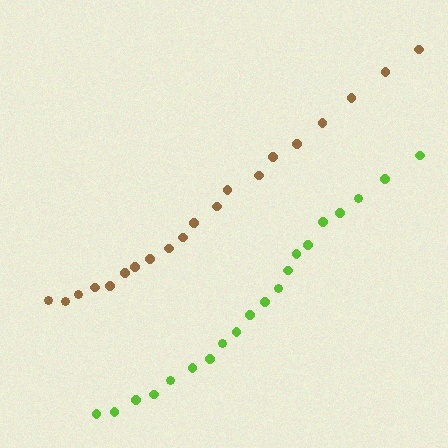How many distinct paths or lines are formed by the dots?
There are 2 distinct paths.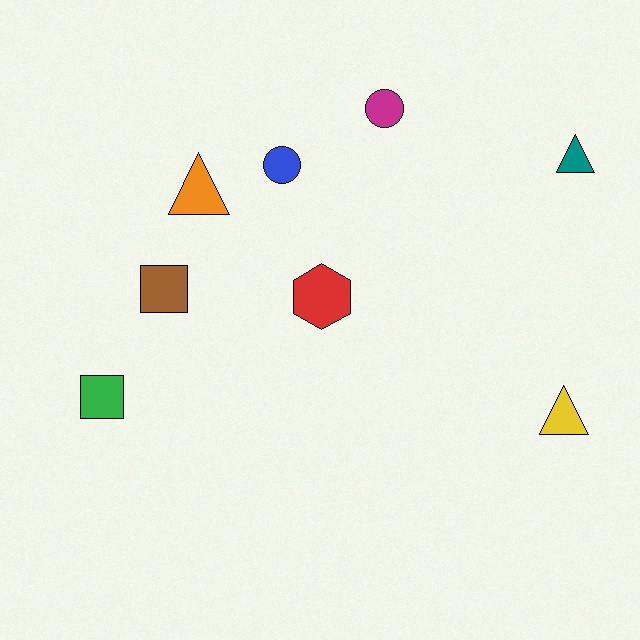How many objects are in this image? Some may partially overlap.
There are 8 objects.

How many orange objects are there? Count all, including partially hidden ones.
There is 1 orange object.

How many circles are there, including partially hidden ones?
There are 2 circles.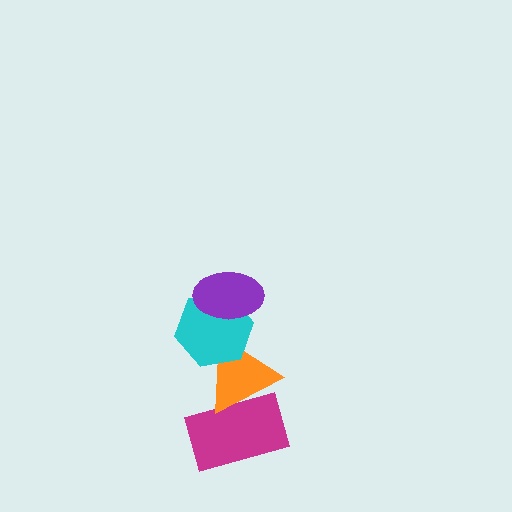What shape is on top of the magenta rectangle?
The orange triangle is on top of the magenta rectangle.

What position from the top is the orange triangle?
The orange triangle is 3rd from the top.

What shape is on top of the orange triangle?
The cyan hexagon is on top of the orange triangle.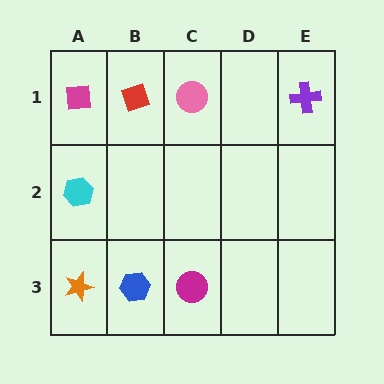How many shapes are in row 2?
1 shape.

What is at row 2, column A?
A cyan hexagon.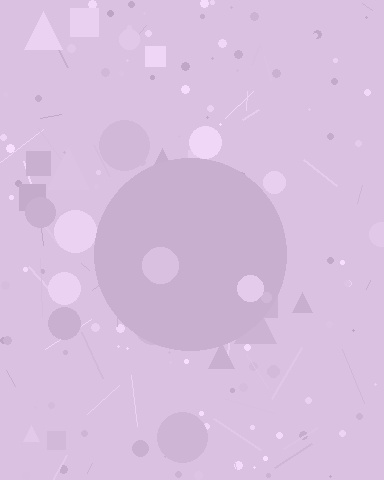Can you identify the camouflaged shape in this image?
The camouflaged shape is a circle.